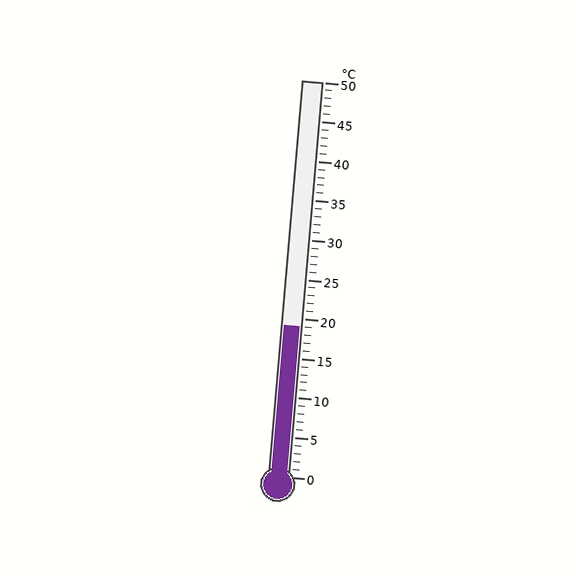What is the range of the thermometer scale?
The thermometer scale ranges from 0°C to 50°C.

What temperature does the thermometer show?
The thermometer shows approximately 19°C.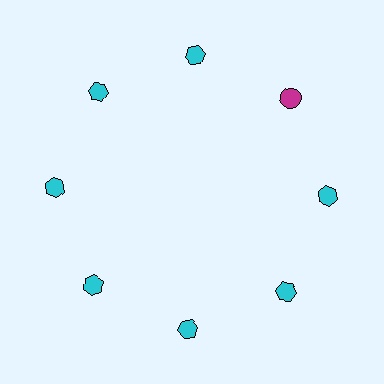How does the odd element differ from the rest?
It differs in both color (magenta instead of cyan) and shape (circle instead of hexagon).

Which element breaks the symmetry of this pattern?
The magenta circle at roughly the 2 o'clock position breaks the symmetry. All other shapes are cyan hexagons.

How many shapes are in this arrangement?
There are 8 shapes arranged in a ring pattern.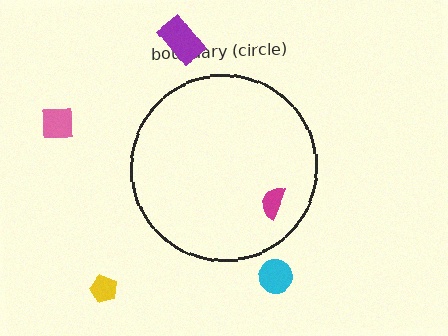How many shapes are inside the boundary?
1 inside, 4 outside.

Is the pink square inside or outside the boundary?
Outside.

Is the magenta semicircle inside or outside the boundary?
Inside.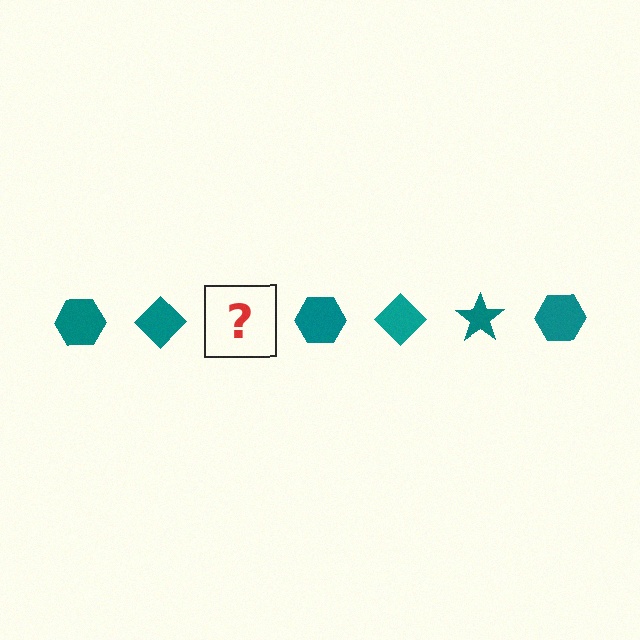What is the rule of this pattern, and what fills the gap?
The rule is that the pattern cycles through hexagon, diamond, star shapes in teal. The gap should be filled with a teal star.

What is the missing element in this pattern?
The missing element is a teal star.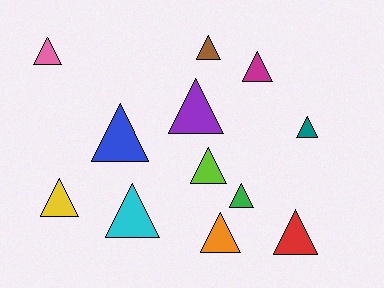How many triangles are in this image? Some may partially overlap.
There are 12 triangles.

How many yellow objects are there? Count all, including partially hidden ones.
There is 1 yellow object.